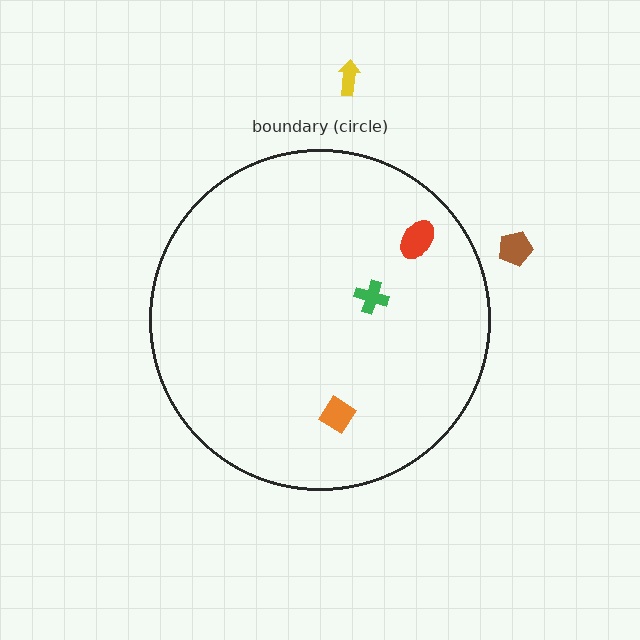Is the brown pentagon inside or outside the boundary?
Outside.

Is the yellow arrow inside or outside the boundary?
Outside.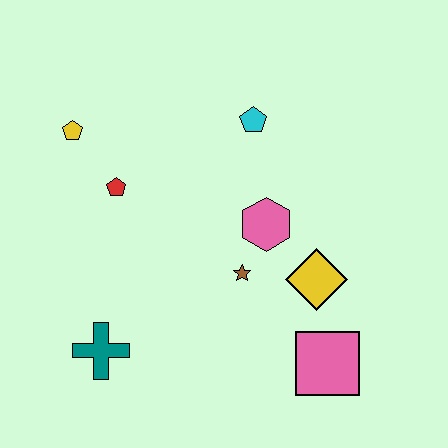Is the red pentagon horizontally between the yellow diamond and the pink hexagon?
No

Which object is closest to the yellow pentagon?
The red pentagon is closest to the yellow pentagon.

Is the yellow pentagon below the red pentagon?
No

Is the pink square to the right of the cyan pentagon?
Yes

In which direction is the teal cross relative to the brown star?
The teal cross is to the left of the brown star.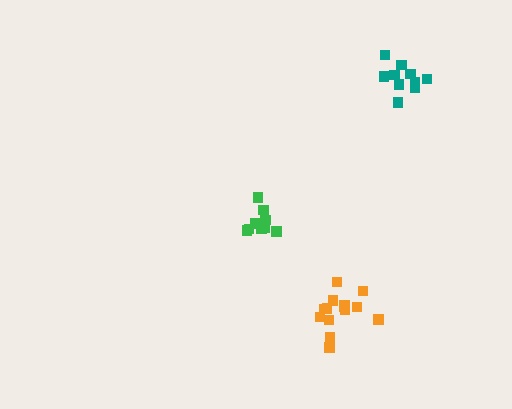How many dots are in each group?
Group 1: 14 dots, Group 2: 10 dots, Group 3: 9 dots (33 total).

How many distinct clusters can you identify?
There are 3 distinct clusters.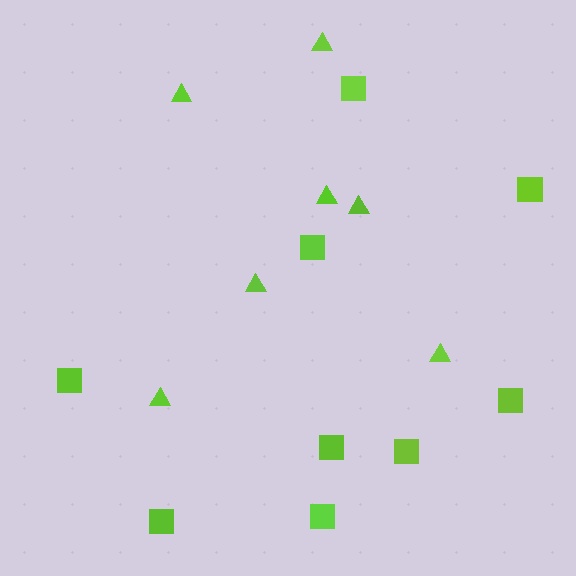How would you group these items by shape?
There are 2 groups: one group of triangles (7) and one group of squares (9).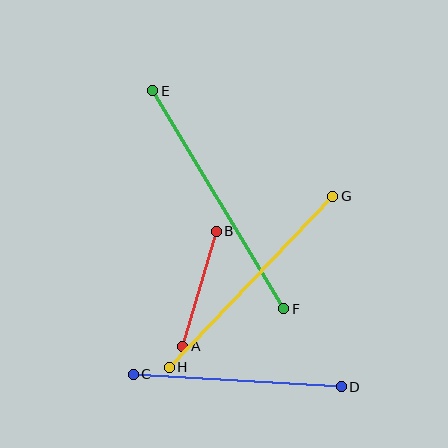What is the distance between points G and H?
The distance is approximately 237 pixels.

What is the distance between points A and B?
The distance is approximately 120 pixels.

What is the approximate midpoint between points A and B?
The midpoint is at approximately (199, 289) pixels.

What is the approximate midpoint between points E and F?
The midpoint is at approximately (218, 200) pixels.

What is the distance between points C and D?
The distance is approximately 208 pixels.